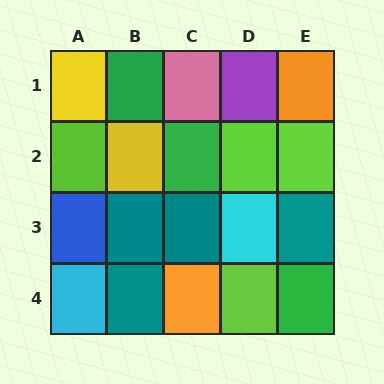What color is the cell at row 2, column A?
Lime.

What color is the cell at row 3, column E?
Teal.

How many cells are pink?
1 cell is pink.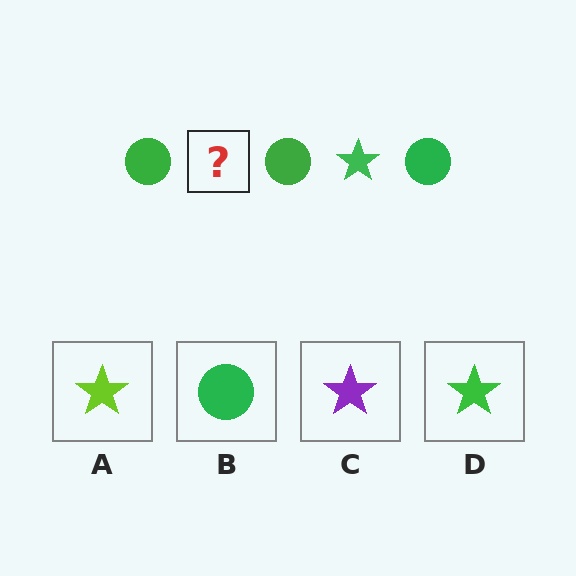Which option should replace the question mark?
Option D.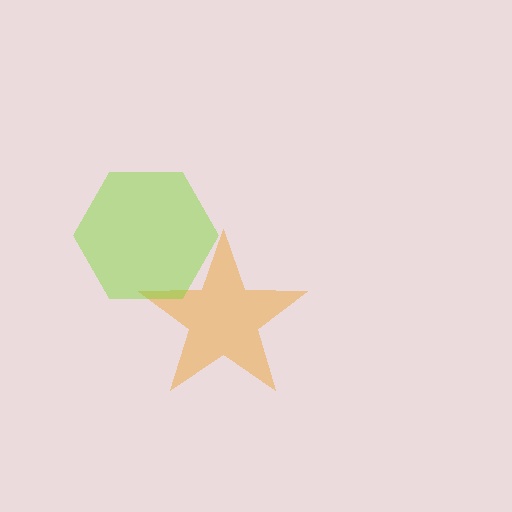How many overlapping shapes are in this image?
There are 2 overlapping shapes in the image.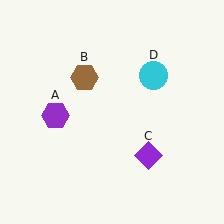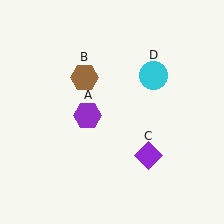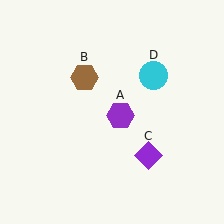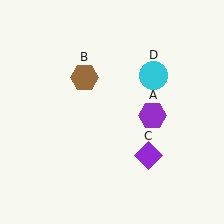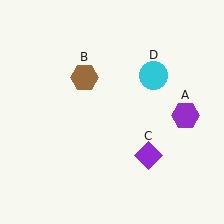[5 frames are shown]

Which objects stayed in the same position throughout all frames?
Brown hexagon (object B) and purple diamond (object C) and cyan circle (object D) remained stationary.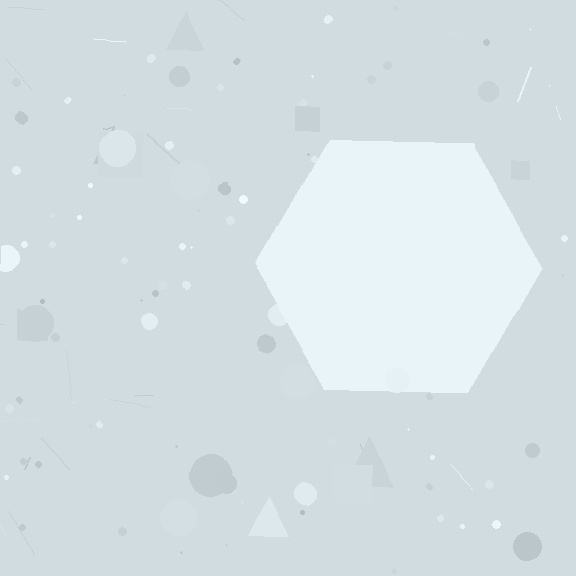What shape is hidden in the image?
A hexagon is hidden in the image.